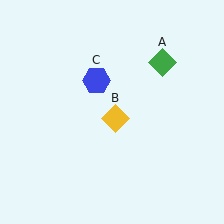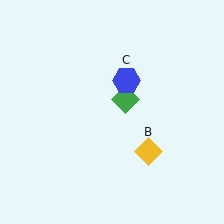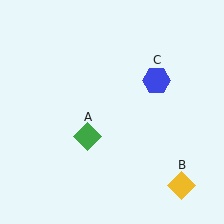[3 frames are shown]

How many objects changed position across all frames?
3 objects changed position: green diamond (object A), yellow diamond (object B), blue hexagon (object C).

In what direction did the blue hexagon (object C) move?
The blue hexagon (object C) moved right.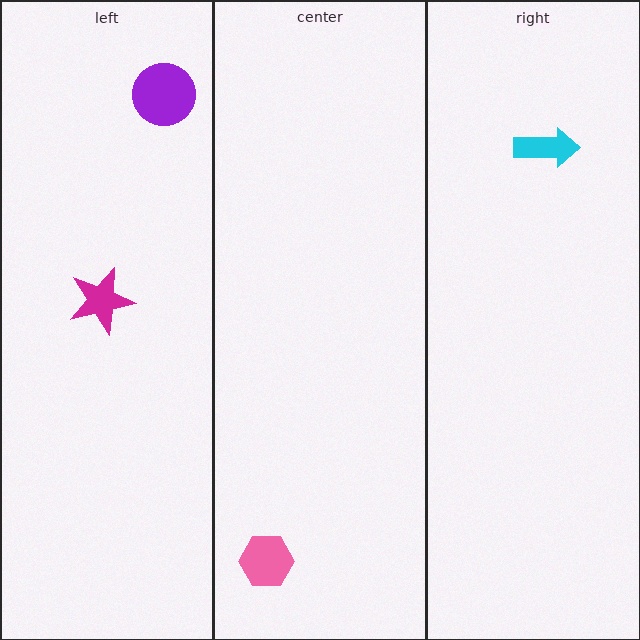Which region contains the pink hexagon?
The center region.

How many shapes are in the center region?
1.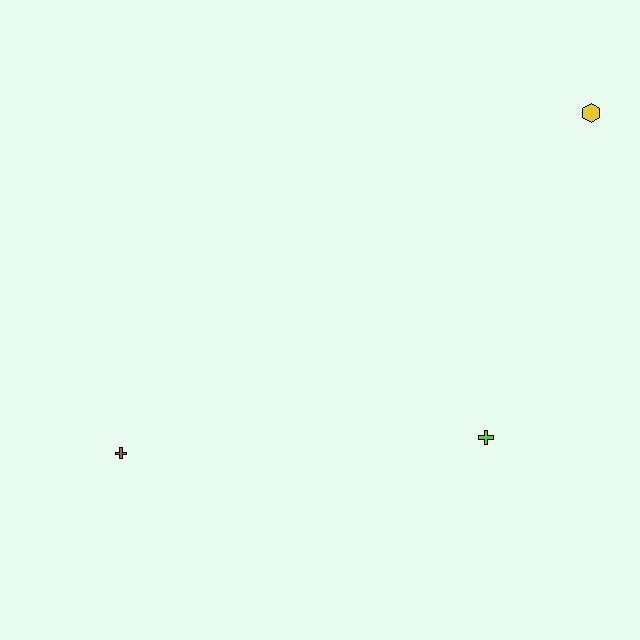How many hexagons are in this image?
There is 1 hexagon.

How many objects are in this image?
There are 3 objects.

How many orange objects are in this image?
There are no orange objects.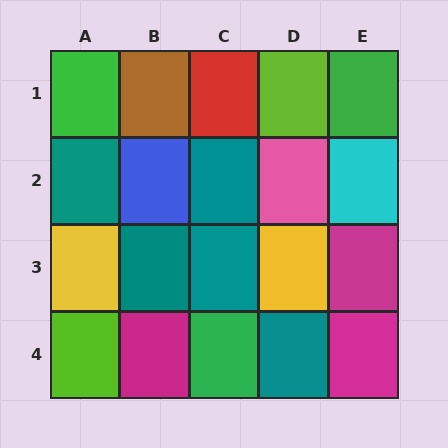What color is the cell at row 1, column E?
Green.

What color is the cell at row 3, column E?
Magenta.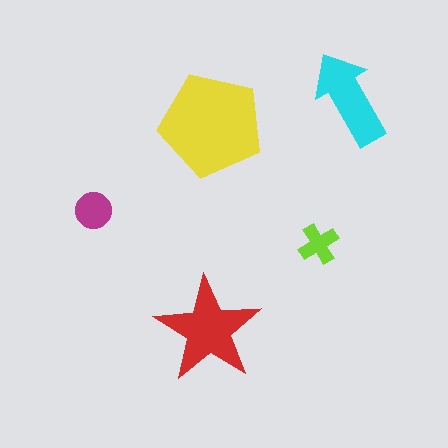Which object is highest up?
The cyan arrow is topmost.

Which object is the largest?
The yellow pentagon.